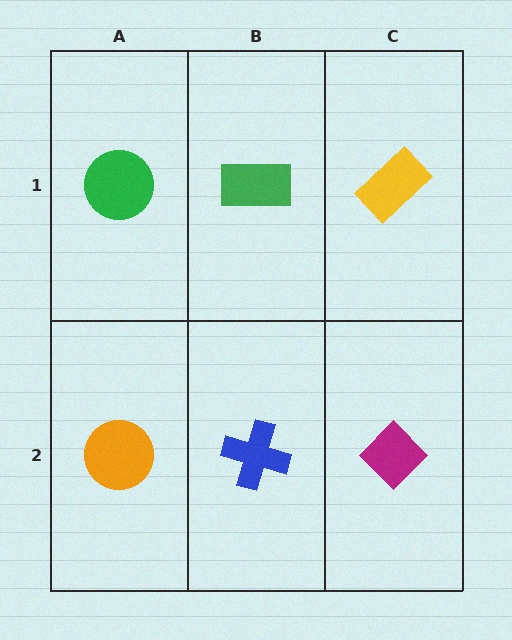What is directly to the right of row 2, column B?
A magenta diamond.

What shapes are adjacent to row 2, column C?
A yellow rectangle (row 1, column C), a blue cross (row 2, column B).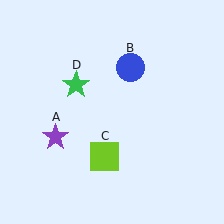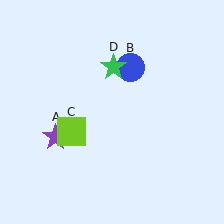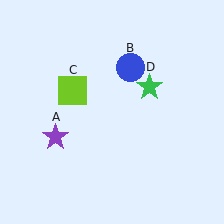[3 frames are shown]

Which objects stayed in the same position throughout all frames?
Purple star (object A) and blue circle (object B) remained stationary.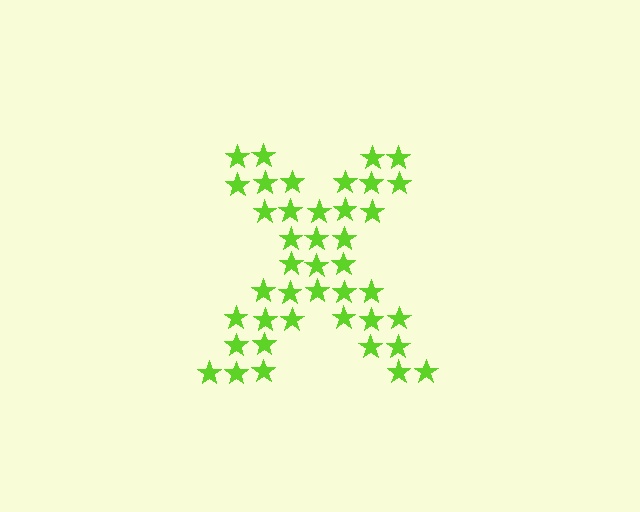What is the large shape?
The large shape is the letter X.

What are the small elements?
The small elements are stars.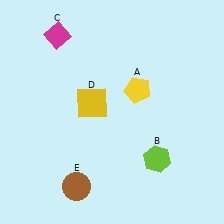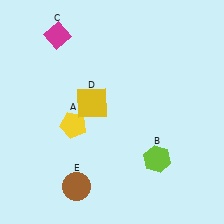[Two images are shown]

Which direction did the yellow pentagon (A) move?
The yellow pentagon (A) moved left.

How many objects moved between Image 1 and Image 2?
1 object moved between the two images.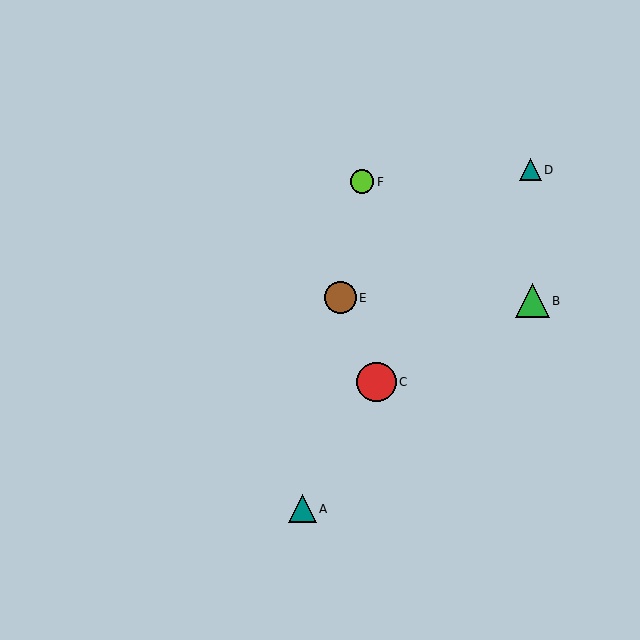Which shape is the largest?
The red circle (labeled C) is the largest.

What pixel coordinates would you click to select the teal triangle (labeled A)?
Click at (302, 509) to select the teal triangle A.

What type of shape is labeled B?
Shape B is a green triangle.